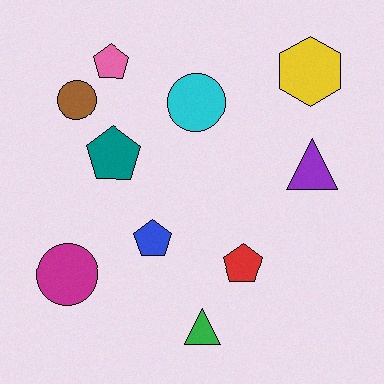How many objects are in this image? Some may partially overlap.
There are 10 objects.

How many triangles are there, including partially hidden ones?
There are 2 triangles.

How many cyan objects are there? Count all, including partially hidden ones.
There is 1 cyan object.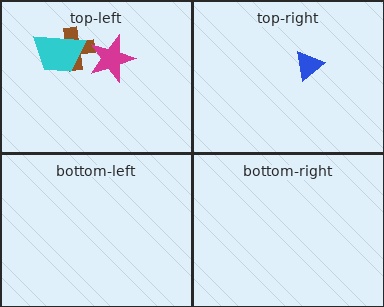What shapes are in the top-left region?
The brown cross, the magenta star, the cyan trapezoid.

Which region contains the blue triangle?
The top-right region.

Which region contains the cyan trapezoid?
The top-left region.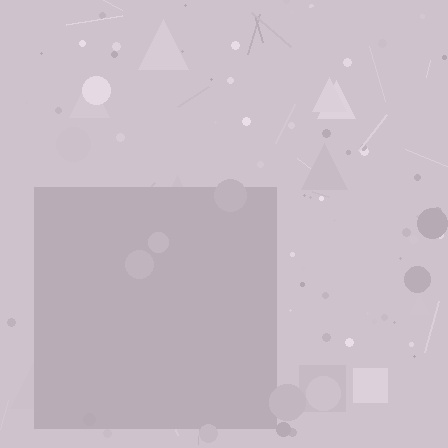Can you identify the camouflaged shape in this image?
The camouflaged shape is a square.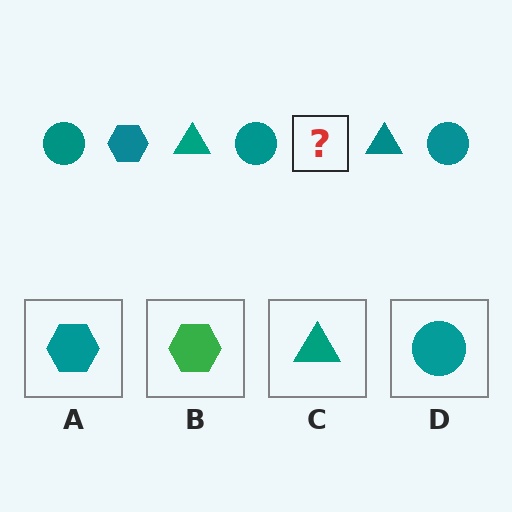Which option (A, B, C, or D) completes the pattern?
A.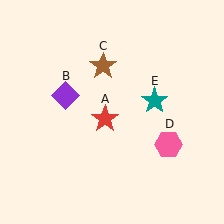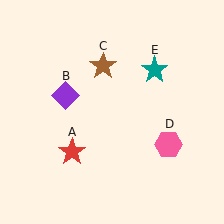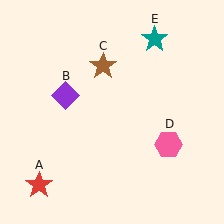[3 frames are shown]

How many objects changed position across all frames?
2 objects changed position: red star (object A), teal star (object E).